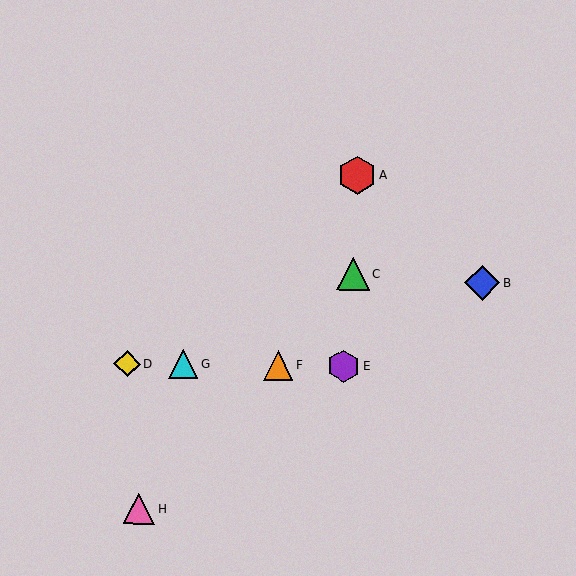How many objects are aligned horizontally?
4 objects (D, E, F, G) are aligned horizontally.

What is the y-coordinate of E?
Object E is at y≈366.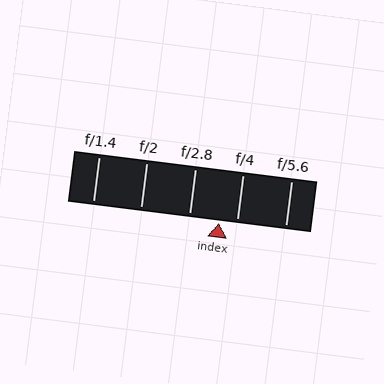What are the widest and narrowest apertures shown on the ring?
The widest aperture shown is f/1.4 and the narrowest is f/5.6.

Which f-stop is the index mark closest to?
The index mark is closest to f/4.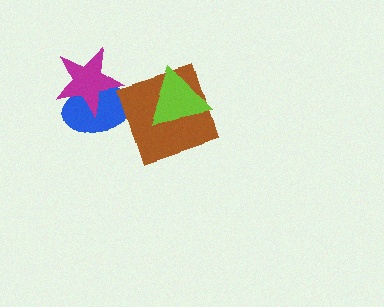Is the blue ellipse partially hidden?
Yes, it is partially covered by another shape.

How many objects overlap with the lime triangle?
1 object overlaps with the lime triangle.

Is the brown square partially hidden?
Yes, it is partially covered by another shape.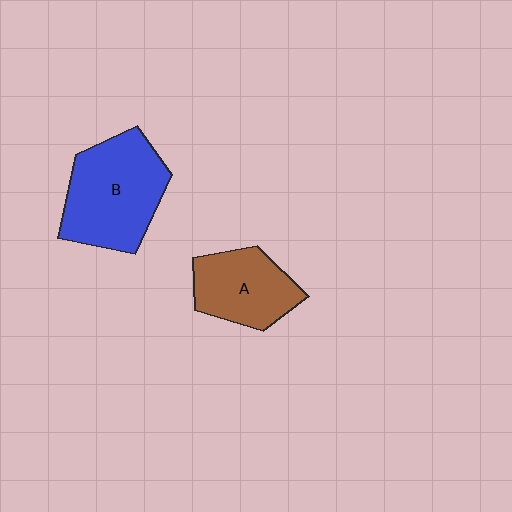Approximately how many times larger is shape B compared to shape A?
Approximately 1.4 times.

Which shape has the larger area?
Shape B (blue).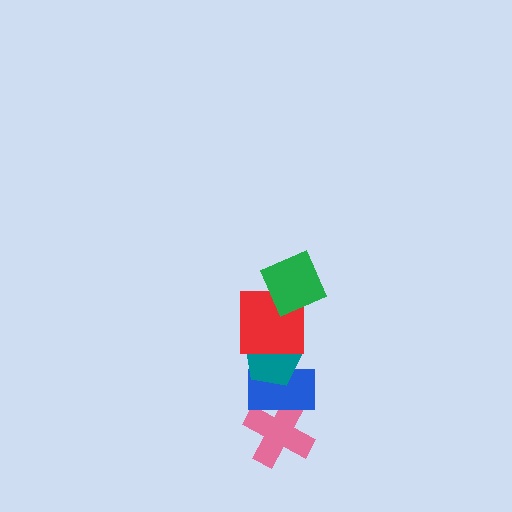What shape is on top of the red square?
The green square is on top of the red square.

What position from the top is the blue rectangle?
The blue rectangle is 4th from the top.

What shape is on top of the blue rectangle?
The teal pentagon is on top of the blue rectangle.